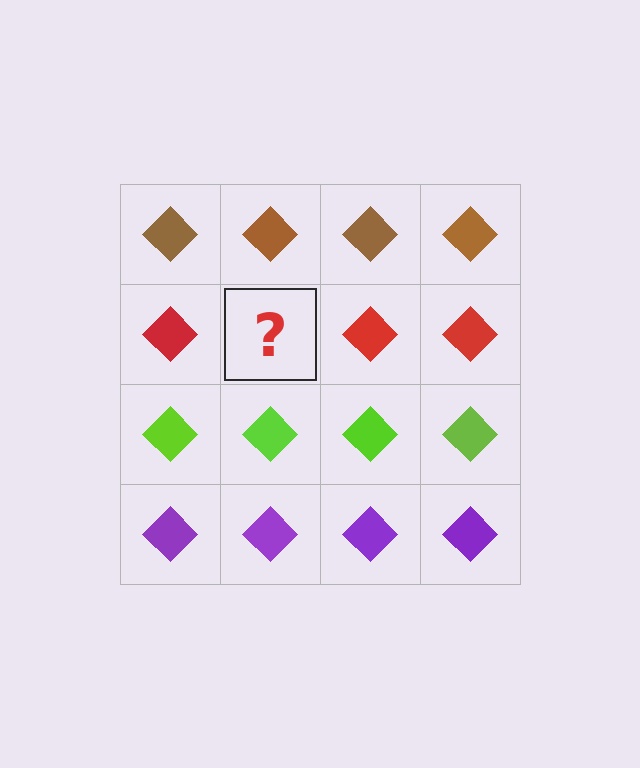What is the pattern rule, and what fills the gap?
The rule is that each row has a consistent color. The gap should be filled with a red diamond.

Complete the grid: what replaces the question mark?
The question mark should be replaced with a red diamond.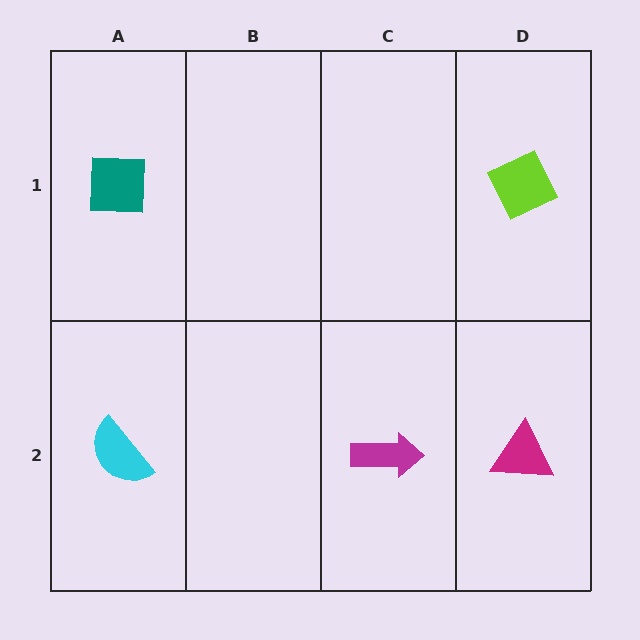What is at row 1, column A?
A teal square.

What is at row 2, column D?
A magenta triangle.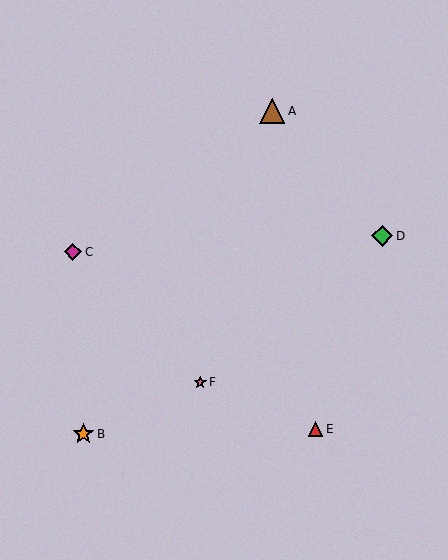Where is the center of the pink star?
The center of the pink star is at (200, 382).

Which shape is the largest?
The brown triangle (labeled A) is the largest.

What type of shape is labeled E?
Shape E is a red triangle.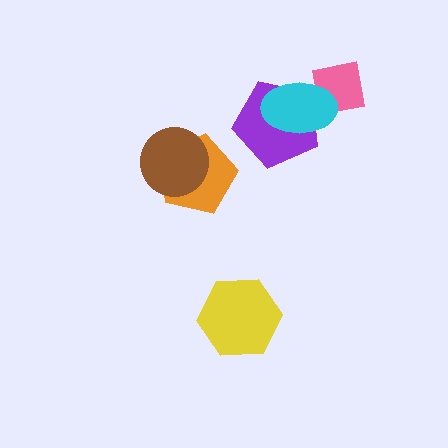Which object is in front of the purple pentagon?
The cyan ellipse is in front of the purple pentagon.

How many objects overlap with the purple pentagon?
1 object overlaps with the purple pentagon.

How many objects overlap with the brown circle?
1 object overlaps with the brown circle.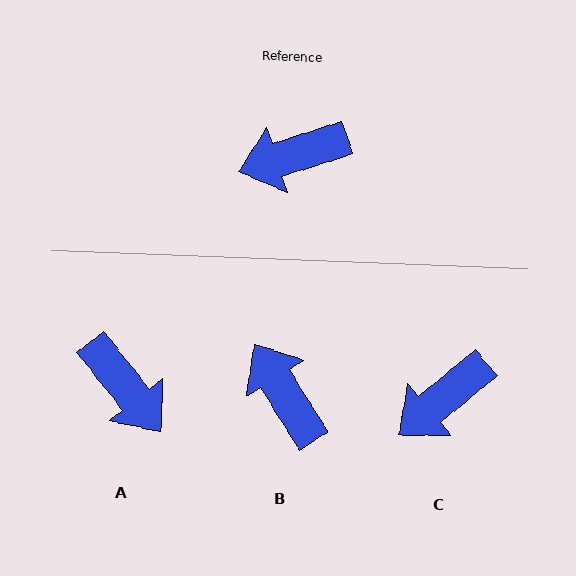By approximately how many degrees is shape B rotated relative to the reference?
Approximately 76 degrees clockwise.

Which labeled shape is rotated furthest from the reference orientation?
A, about 111 degrees away.